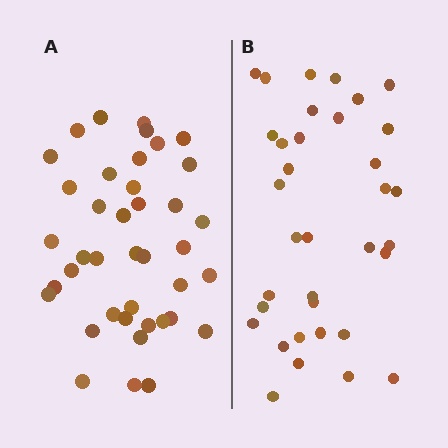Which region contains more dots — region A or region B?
Region A (the left region) has more dots.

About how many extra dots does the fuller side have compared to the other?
Region A has about 5 more dots than region B.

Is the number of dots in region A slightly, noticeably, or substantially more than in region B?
Region A has only slightly more — the two regions are fairly close. The ratio is roughly 1.1 to 1.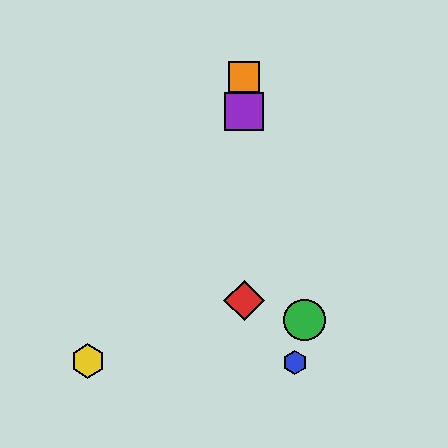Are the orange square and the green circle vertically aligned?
No, the orange square is at x≈244 and the green circle is at x≈305.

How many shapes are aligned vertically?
3 shapes (the red diamond, the purple square, the orange square) are aligned vertically.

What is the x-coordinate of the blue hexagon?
The blue hexagon is at x≈295.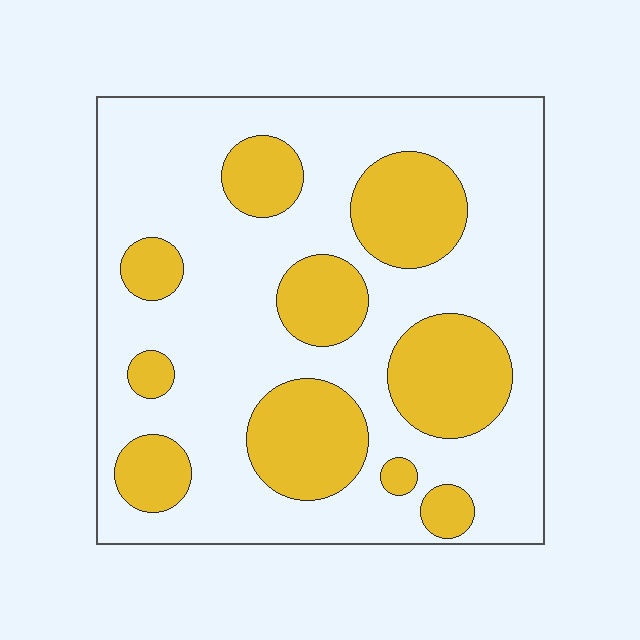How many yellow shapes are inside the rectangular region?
10.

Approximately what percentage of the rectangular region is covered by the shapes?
Approximately 30%.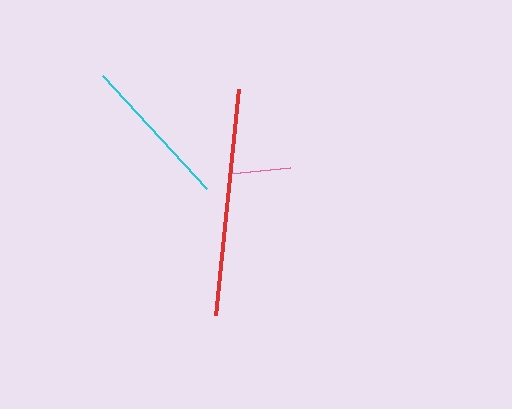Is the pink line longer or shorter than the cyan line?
The cyan line is longer than the pink line.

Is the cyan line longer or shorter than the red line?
The red line is longer than the cyan line.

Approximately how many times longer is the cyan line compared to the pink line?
The cyan line is approximately 2.5 times the length of the pink line.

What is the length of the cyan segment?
The cyan segment is approximately 154 pixels long.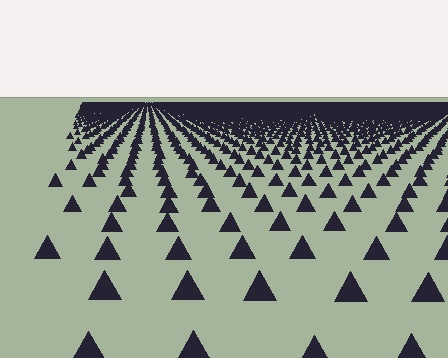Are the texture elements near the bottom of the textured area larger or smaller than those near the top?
Larger. Near the bottom, elements are closer to the viewer and appear at a bigger on-screen size.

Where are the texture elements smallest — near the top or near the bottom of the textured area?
Near the top.